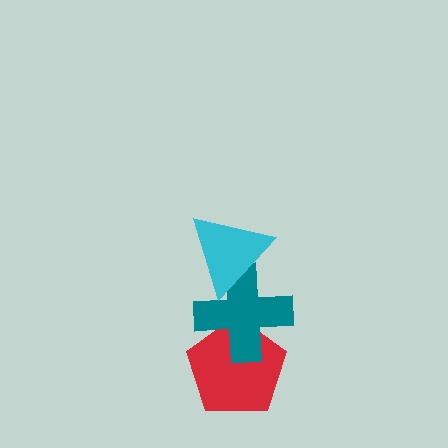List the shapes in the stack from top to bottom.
From top to bottom: the cyan triangle, the teal cross, the red pentagon.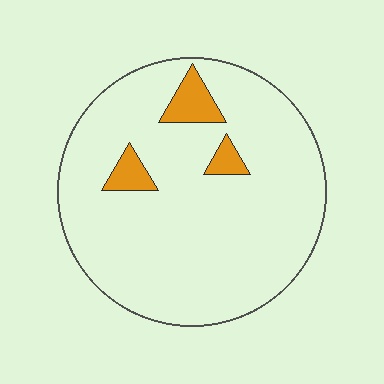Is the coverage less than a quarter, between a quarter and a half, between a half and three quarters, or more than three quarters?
Less than a quarter.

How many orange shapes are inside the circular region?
3.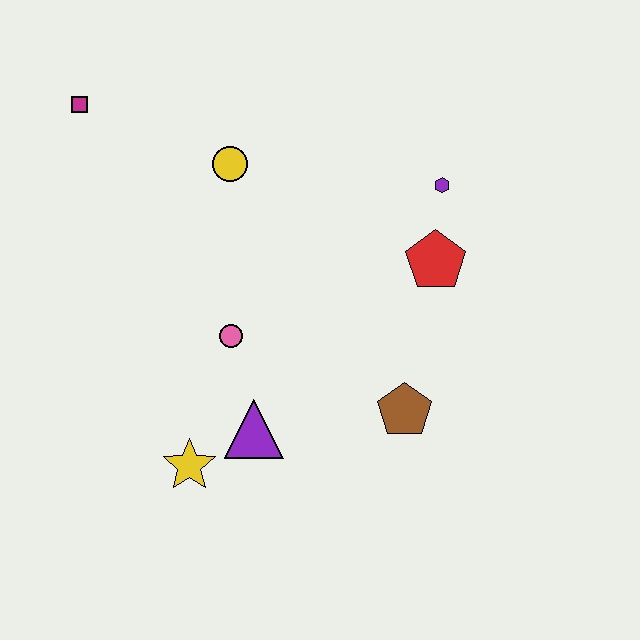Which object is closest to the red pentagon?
The purple hexagon is closest to the red pentagon.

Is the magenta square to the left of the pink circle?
Yes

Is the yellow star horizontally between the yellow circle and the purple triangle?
No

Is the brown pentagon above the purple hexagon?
No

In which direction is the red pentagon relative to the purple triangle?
The red pentagon is to the right of the purple triangle.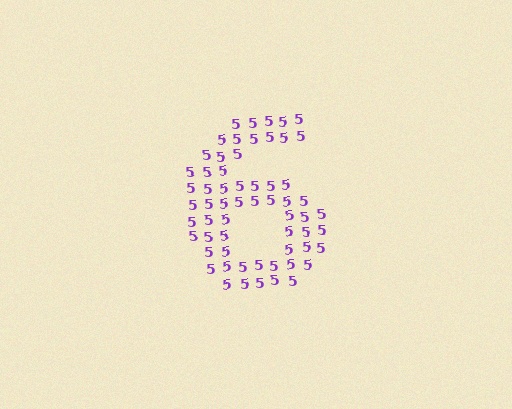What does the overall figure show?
The overall figure shows the digit 6.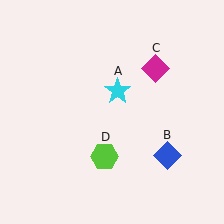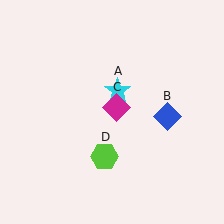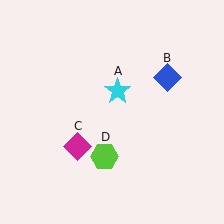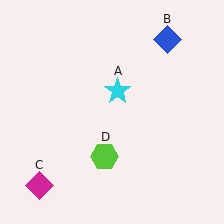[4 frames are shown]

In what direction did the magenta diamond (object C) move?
The magenta diamond (object C) moved down and to the left.